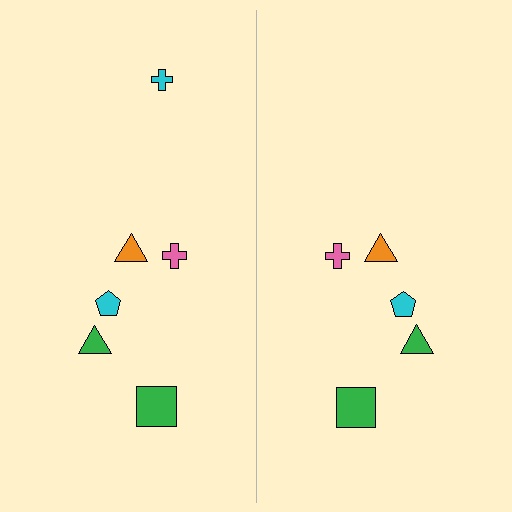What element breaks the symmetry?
A cyan cross is missing from the right side.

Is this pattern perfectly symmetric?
No, the pattern is not perfectly symmetric. A cyan cross is missing from the right side.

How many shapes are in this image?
There are 11 shapes in this image.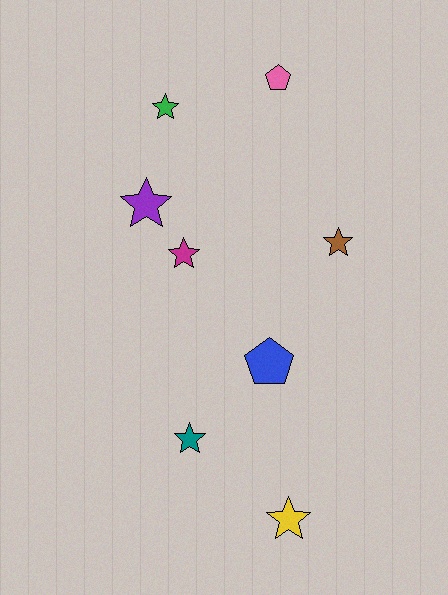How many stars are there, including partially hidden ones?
There are 6 stars.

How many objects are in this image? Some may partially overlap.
There are 8 objects.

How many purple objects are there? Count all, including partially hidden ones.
There is 1 purple object.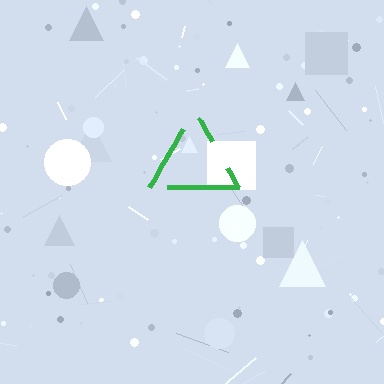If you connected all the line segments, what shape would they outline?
They would outline a triangle.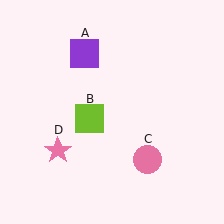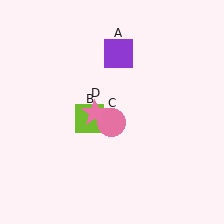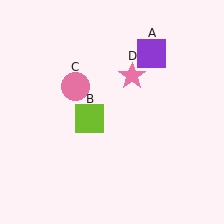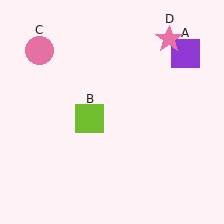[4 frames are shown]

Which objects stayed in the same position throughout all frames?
Lime square (object B) remained stationary.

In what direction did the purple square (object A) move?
The purple square (object A) moved right.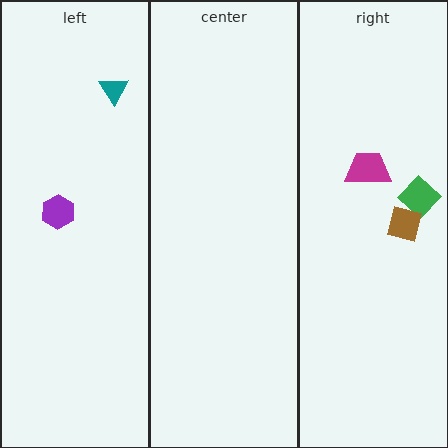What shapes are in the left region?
The purple hexagon, the teal triangle.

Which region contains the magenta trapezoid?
The right region.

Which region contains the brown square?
The right region.